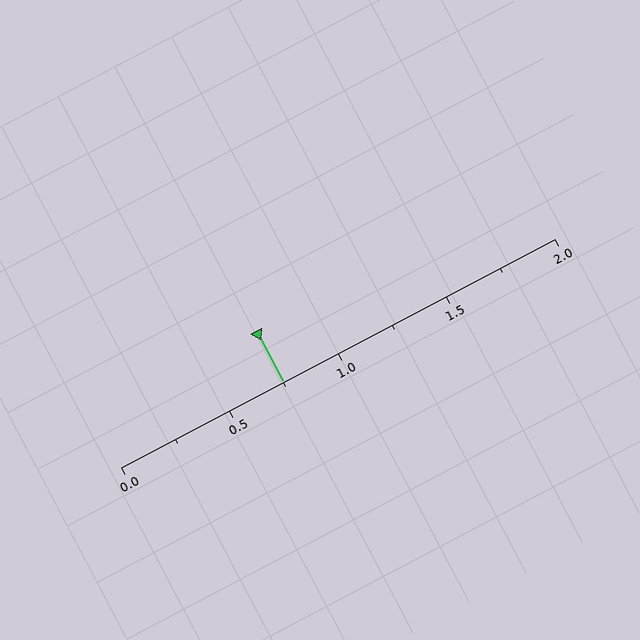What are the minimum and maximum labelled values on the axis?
The axis runs from 0.0 to 2.0.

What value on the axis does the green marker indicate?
The marker indicates approximately 0.75.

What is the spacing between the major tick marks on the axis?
The major ticks are spaced 0.5 apart.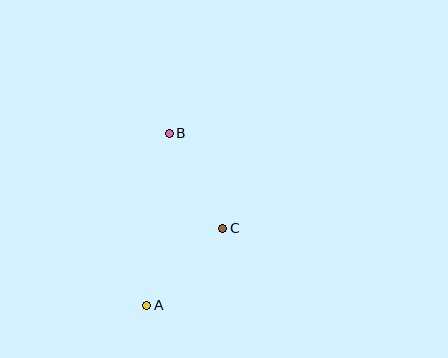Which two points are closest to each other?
Points A and C are closest to each other.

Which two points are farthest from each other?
Points A and B are farthest from each other.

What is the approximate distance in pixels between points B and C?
The distance between B and C is approximately 109 pixels.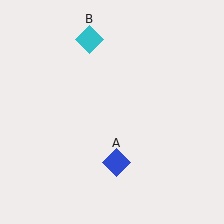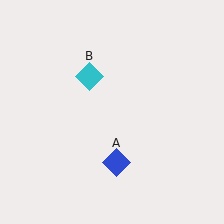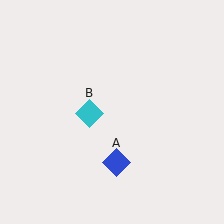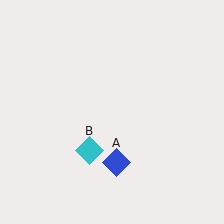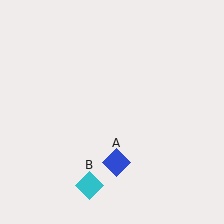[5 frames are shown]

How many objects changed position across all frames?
1 object changed position: cyan diamond (object B).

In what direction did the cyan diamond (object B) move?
The cyan diamond (object B) moved down.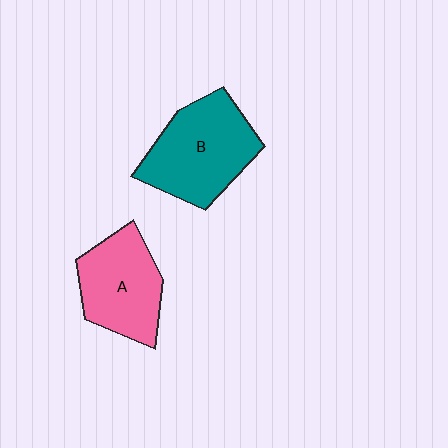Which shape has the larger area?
Shape B (teal).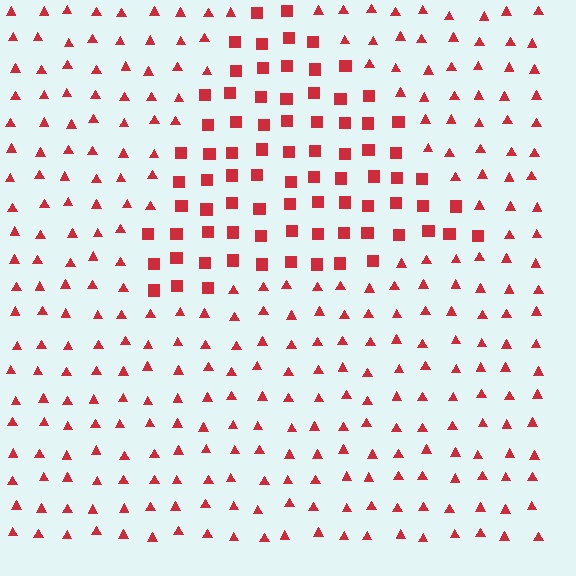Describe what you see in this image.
The image is filled with small red elements arranged in a uniform grid. A triangle-shaped region contains squares, while the surrounding area contains triangles. The boundary is defined purely by the change in element shape.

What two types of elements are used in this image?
The image uses squares inside the triangle region and triangles outside it.